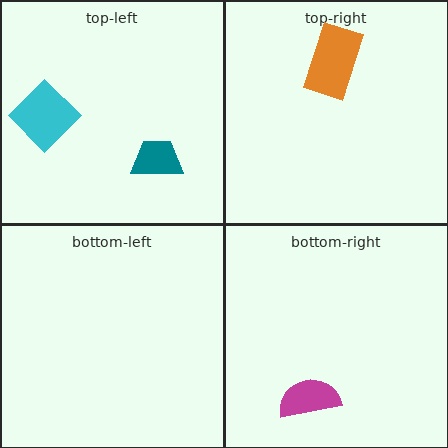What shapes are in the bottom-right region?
The magenta semicircle.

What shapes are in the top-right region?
The orange rectangle.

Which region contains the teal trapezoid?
The top-left region.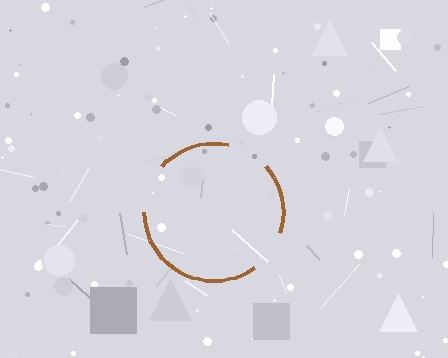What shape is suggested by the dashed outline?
The dashed outline suggests a circle.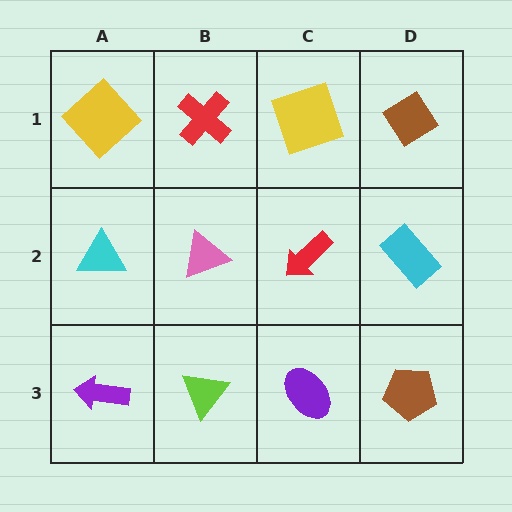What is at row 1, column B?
A red cross.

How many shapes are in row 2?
4 shapes.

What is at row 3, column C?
A purple ellipse.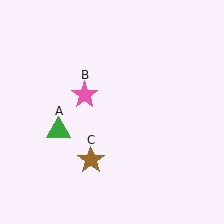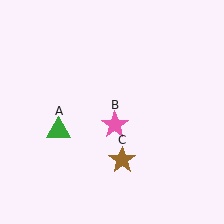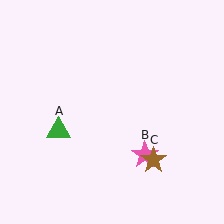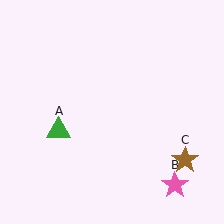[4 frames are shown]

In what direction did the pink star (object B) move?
The pink star (object B) moved down and to the right.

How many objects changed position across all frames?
2 objects changed position: pink star (object B), brown star (object C).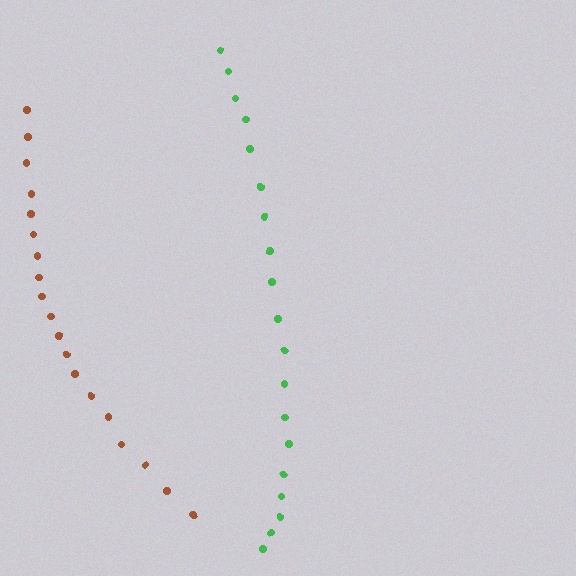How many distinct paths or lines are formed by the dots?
There are 2 distinct paths.